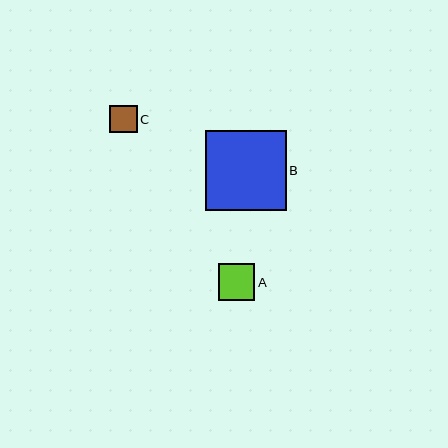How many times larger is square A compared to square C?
Square A is approximately 1.3 times the size of square C.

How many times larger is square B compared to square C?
Square B is approximately 2.9 times the size of square C.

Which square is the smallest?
Square C is the smallest with a size of approximately 28 pixels.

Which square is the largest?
Square B is the largest with a size of approximately 80 pixels.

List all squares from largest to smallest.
From largest to smallest: B, A, C.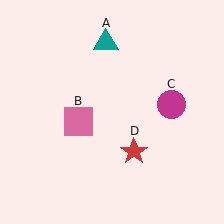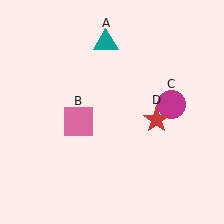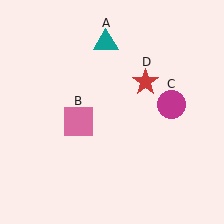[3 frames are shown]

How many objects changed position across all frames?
1 object changed position: red star (object D).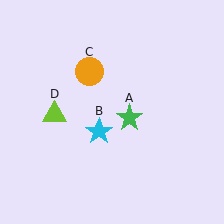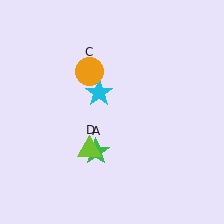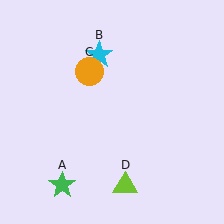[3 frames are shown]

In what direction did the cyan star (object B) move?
The cyan star (object B) moved up.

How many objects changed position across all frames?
3 objects changed position: green star (object A), cyan star (object B), lime triangle (object D).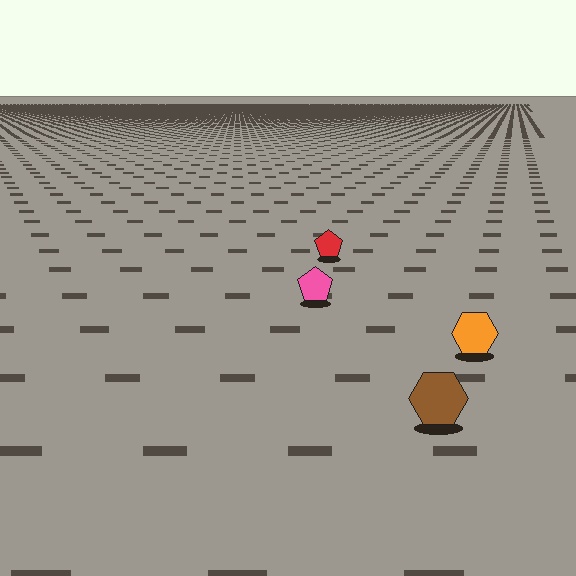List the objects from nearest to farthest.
From nearest to farthest: the brown hexagon, the orange hexagon, the pink pentagon, the red pentagon.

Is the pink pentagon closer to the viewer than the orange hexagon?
No. The orange hexagon is closer — you can tell from the texture gradient: the ground texture is coarser near it.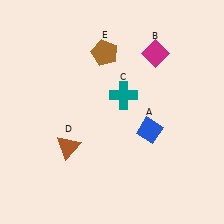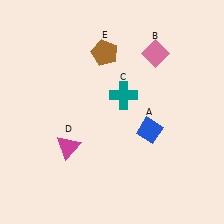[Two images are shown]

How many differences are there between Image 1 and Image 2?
There are 2 differences between the two images.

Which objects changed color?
B changed from magenta to pink. D changed from brown to magenta.